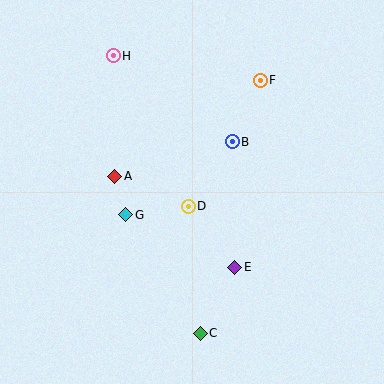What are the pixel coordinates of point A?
Point A is at (115, 176).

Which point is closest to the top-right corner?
Point F is closest to the top-right corner.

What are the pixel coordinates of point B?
Point B is at (232, 142).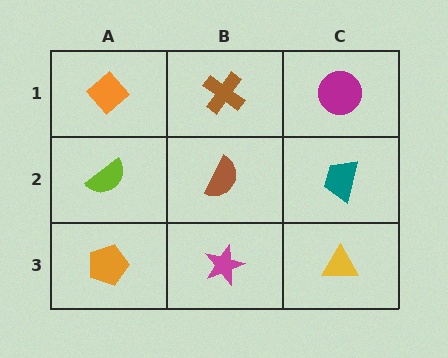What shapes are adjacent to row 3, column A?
A lime semicircle (row 2, column A), a magenta star (row 3, column B).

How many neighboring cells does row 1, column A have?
2.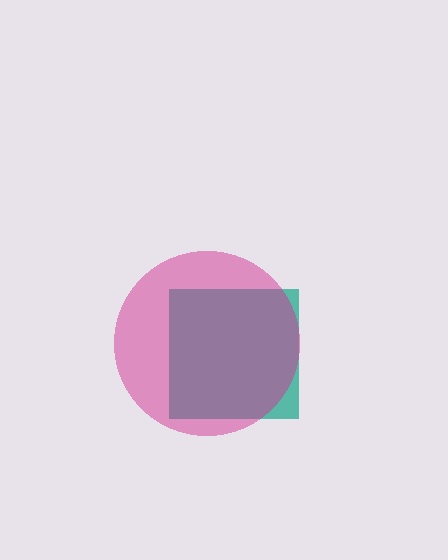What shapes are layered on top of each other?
The layered shapes are: a teal square, a magenta circle.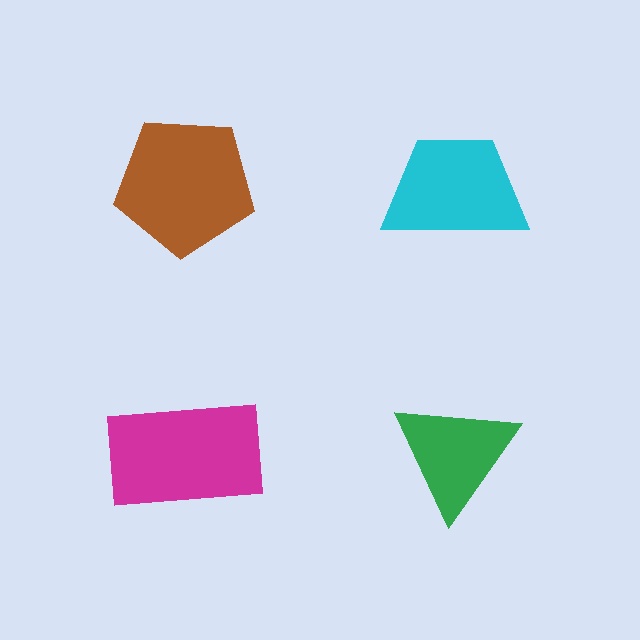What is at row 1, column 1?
A brown pentagon.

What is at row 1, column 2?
A cyan trapezoid.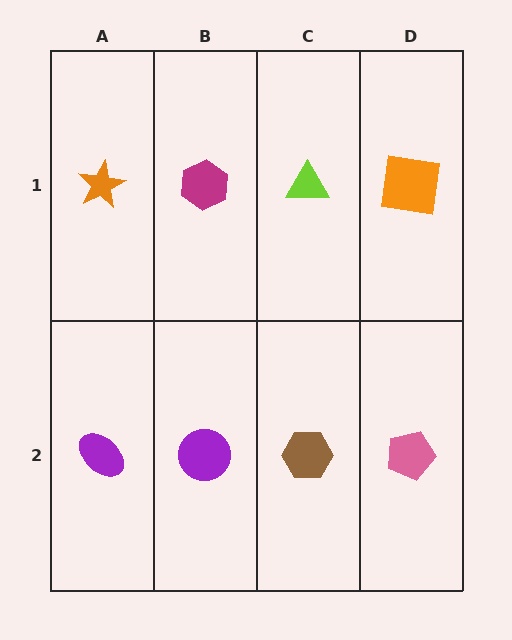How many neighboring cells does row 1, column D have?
2.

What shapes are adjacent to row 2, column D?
An orange square (row 1, column D), a brown hexagon (row 2, column C).